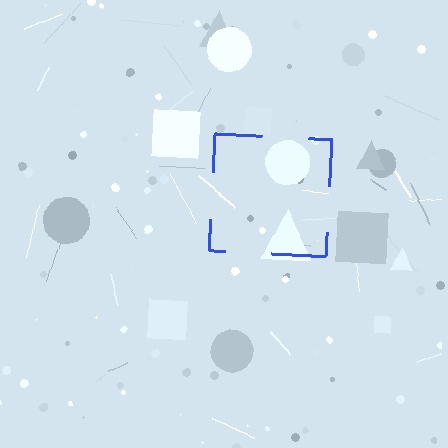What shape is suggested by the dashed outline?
The dashed outline suggests a square.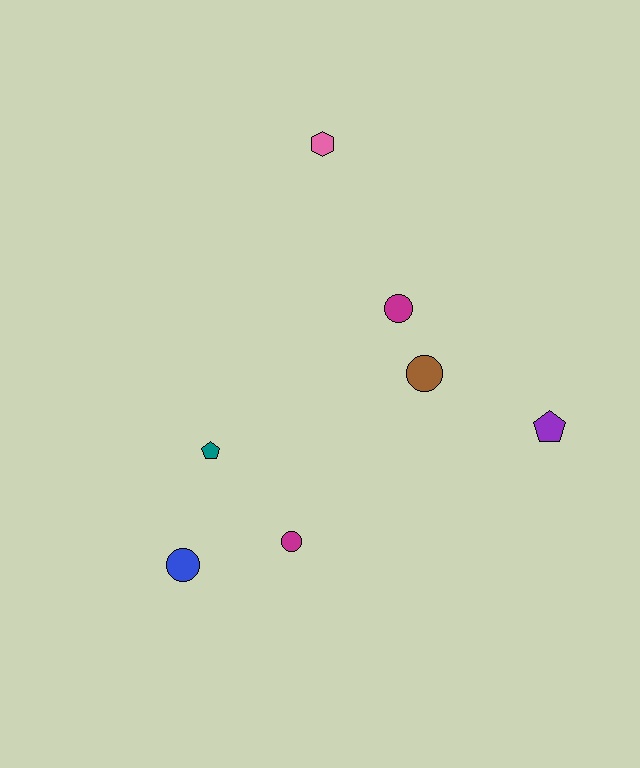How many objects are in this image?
There are 7 objects.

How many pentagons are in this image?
There are 2 pentagons.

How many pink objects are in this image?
There is 1 pink object.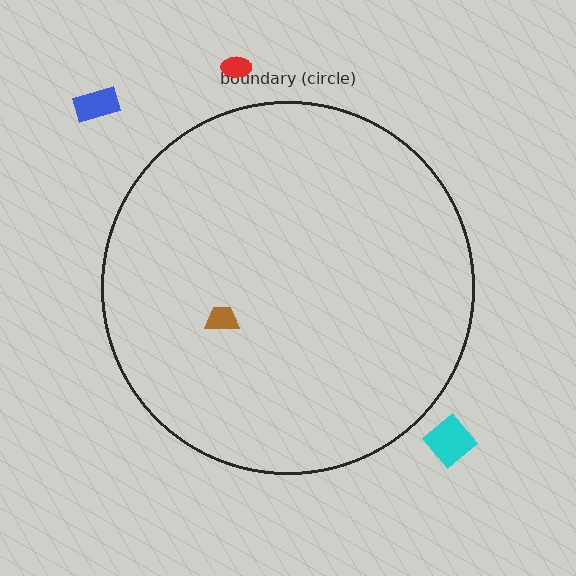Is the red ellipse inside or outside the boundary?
Outside.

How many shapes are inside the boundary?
1 inside, 3 outside.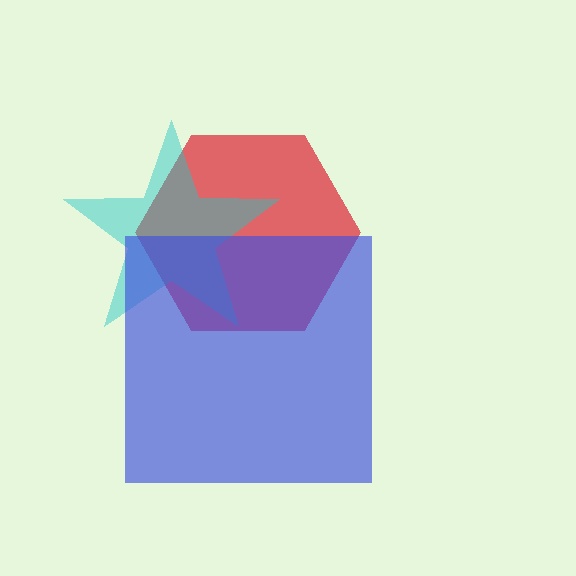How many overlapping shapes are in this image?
There are 3 overlapping shapes in the image.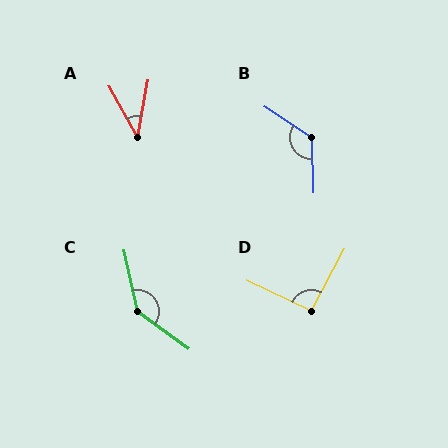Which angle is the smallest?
A, at approximately 39 degrees.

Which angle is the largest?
C, at approximately 138 degrees.